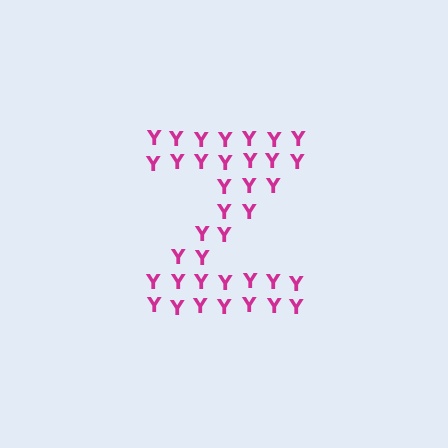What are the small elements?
The small elements are letter Y's.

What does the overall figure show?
The overall figure shows the letter Z.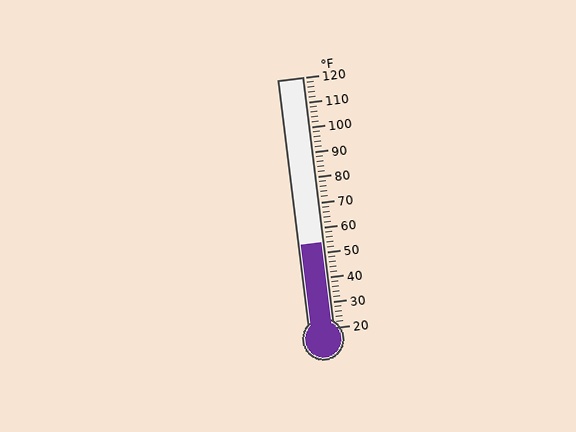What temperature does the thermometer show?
The thermometer shows approximately 54°F.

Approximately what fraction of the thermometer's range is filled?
The thermometer is filled to approximately 35% of its range.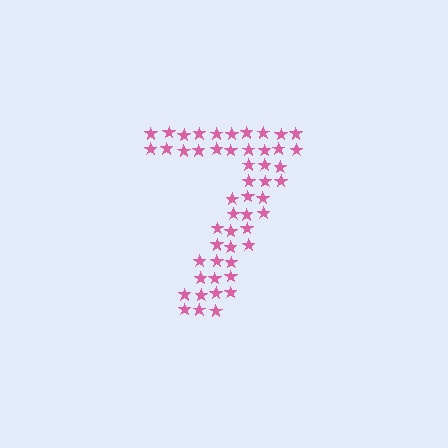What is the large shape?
The large shape is the digit 7.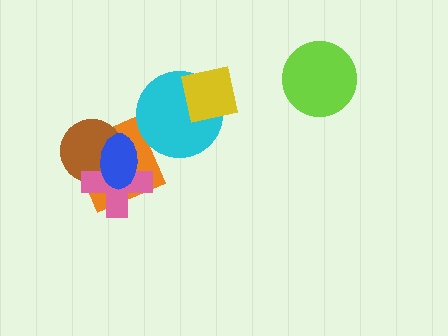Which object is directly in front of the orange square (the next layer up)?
The brown circle is directly in front of the orange square.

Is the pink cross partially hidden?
Yes, it is partially covered by another shape.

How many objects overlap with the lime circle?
0 objects overlap with the lime circle.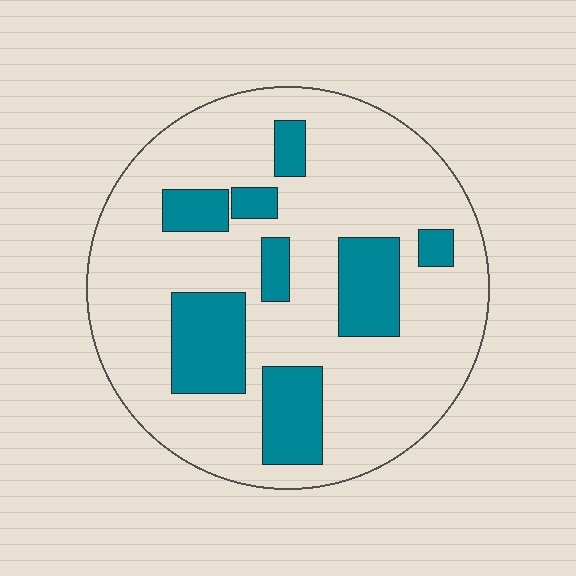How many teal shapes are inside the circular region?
8.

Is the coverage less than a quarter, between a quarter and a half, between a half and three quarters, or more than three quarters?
Less than a quarter.